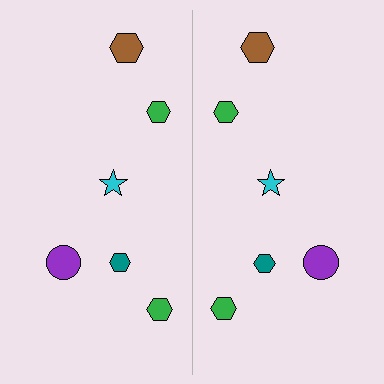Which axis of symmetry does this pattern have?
The pattern has a vertical axis of symmetry running through the center of the image.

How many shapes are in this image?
There are 12 shapes in this image.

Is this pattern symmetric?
Yes, this pattern has bilateral (reflection) symmetry.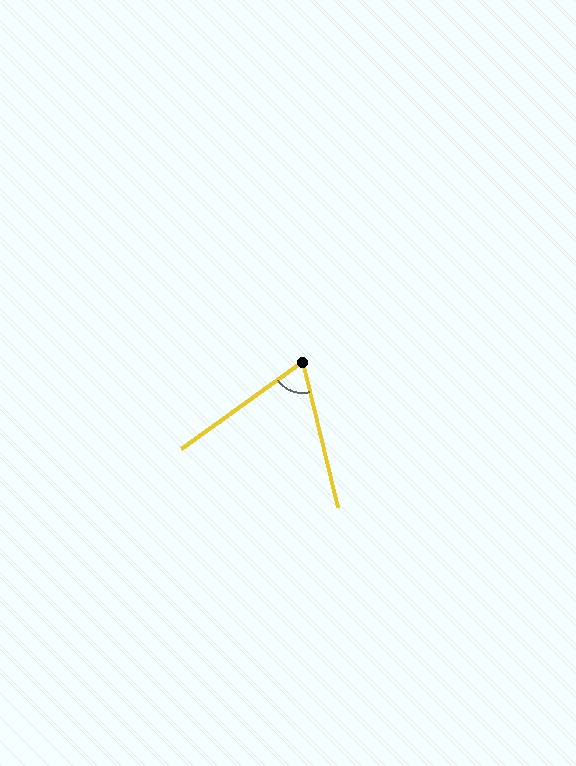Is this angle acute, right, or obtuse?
It is acute.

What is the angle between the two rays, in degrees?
Approximately 68 degrees.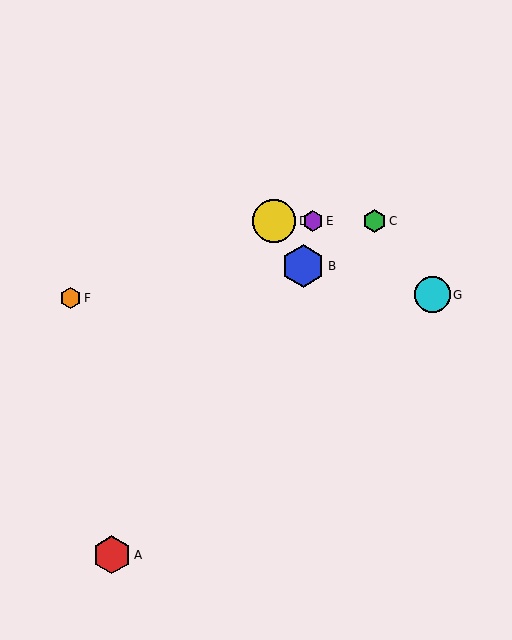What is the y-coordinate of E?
Object E is at y≈221.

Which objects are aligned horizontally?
Objects C, D, E are aligned horizontally.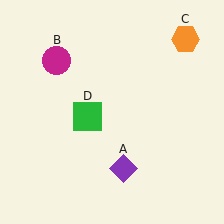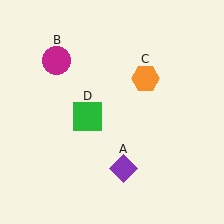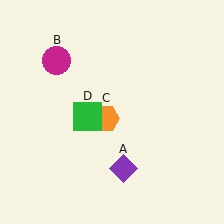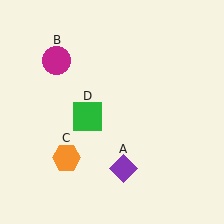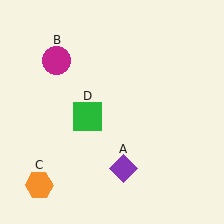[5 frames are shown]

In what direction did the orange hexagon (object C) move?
The orange hexagon (object C) moved down and to the left.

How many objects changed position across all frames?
1 object changed position: orange hexagon (object C).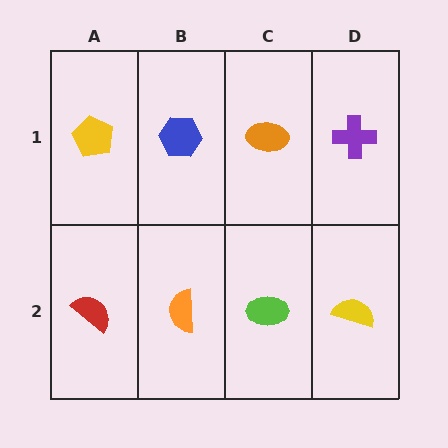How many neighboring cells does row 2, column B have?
3.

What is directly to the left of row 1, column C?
A blue hexagon.